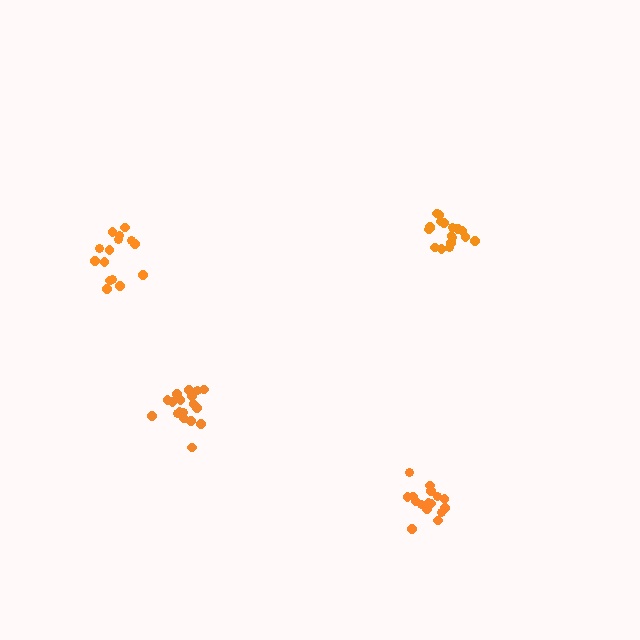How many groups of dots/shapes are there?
There are 4 groups.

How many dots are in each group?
Group 1: 18 dots, Group 2: 18 dots, Group 3: 16 dots, Group 4: 15 dots (67 total).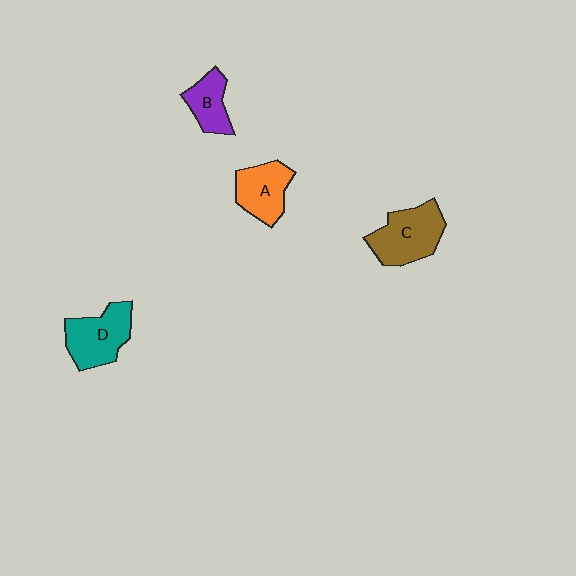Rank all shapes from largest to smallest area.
From largest to smallest: C (brown), D (teal), A (orange), B (purple).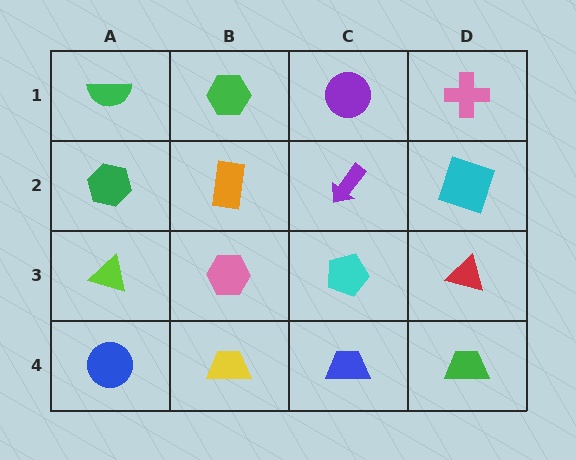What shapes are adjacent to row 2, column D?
A pink cross (row 1, column D), a red triangle (row 3, column D), a purple arrow (row 2, column C).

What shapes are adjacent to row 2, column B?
A green hexagon (row 1, column B), a pink hexagon (row 3, column B), a green hexagon (row 2, column A), a purple arrow (row 2, column C).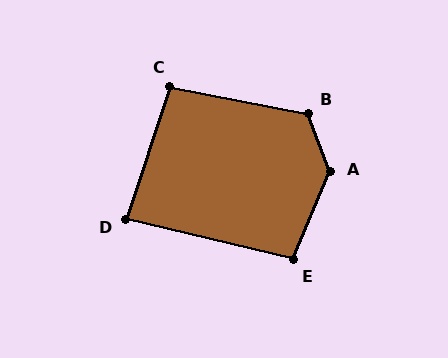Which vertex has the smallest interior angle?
D, at approximately 85 degrees.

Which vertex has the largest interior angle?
A, at approximately 137 degrees.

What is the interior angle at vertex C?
Approximately 98 degrees (obtuse).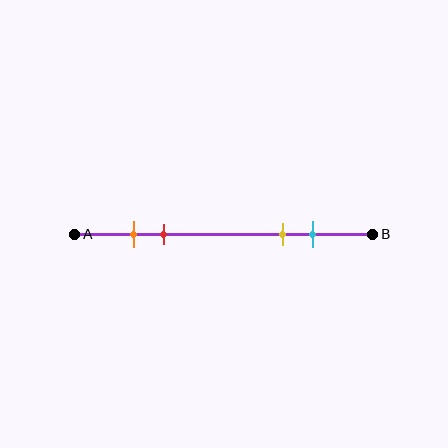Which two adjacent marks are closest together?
The orange and red marks are the closest adjacent pair.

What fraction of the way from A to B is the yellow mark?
The yellow mark is approximately 70% (0.7) of the way from A to B.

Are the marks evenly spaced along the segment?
No, the marks are not evenly spaced.